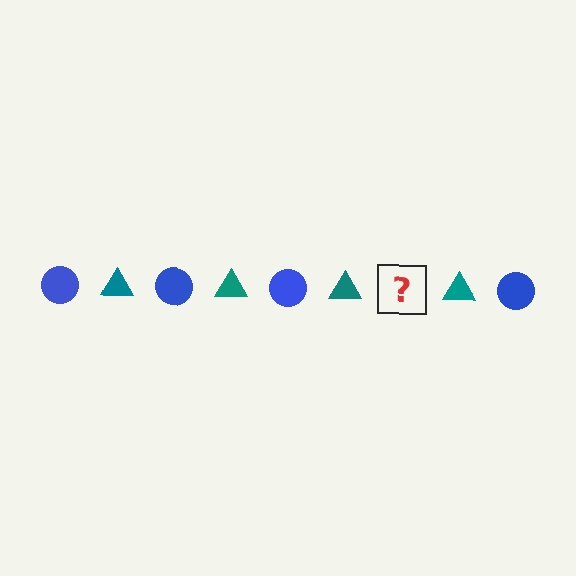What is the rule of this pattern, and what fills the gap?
The rule is that the pattern alternates between blue circle and teal triangle. The gap should be filled with a blue circle.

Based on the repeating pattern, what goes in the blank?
The blank should be a blue circle.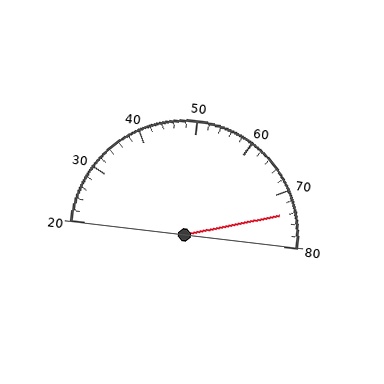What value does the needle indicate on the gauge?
The needle indicates approximately 74.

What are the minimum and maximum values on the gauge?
The gauge ranges from 20 to 80.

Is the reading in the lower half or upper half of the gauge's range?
The reading is in the upper half of the range (20 to 80).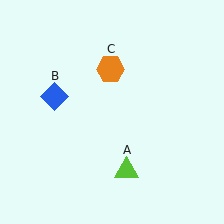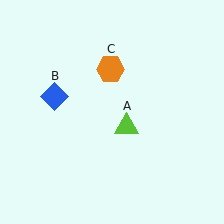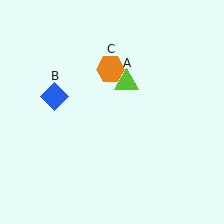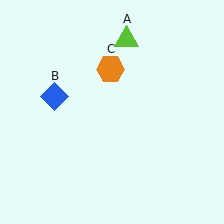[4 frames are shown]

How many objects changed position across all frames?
1 object changed position: lime triangle (object A).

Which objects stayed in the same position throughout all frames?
Blue diamond (object B) and orange hexagon (object C) remained stationary.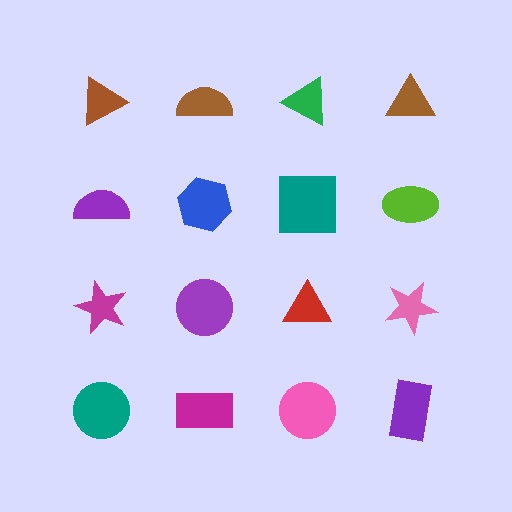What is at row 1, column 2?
A brown semicircle.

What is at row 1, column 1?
A brown triangle.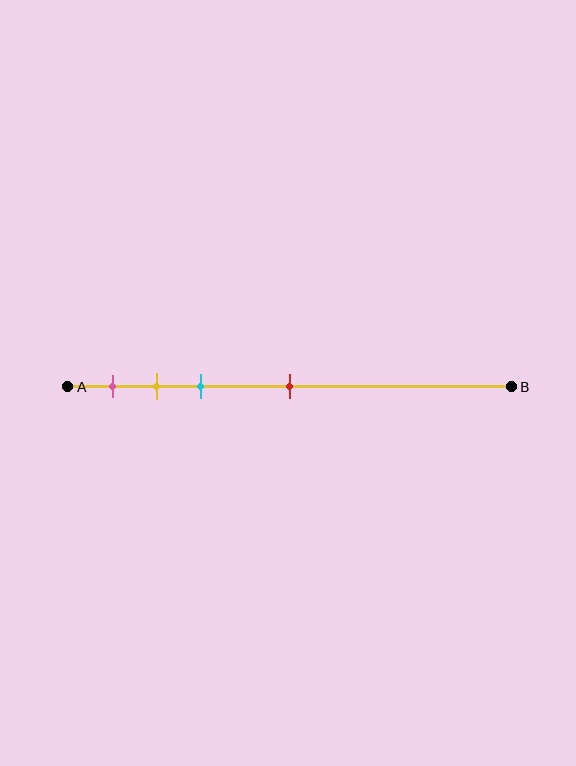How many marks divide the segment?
There are 4 marks dividing the segment.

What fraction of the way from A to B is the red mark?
The red mark is approximately 50% (0.5) of the way from A to B.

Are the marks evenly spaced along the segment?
No, the marks are not evenly spaced.